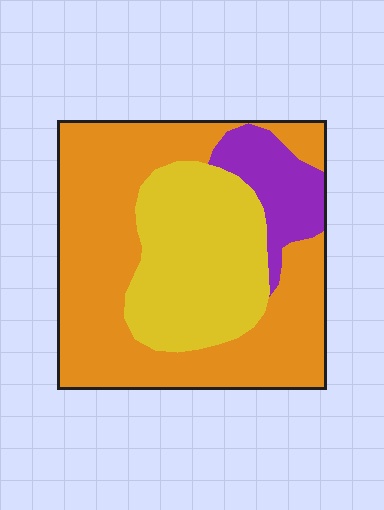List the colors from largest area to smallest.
From largest to smallest: orange, yellow, purple.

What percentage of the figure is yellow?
Yellow takes up about one third (1/3) of the figure.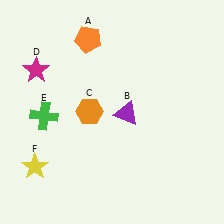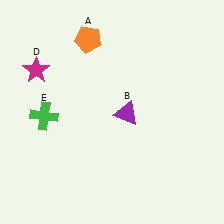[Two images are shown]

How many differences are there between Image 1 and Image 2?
There are 2 differences between the two images.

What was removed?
The yellow star (F), the orange hexagon (C) were removed in Image 2.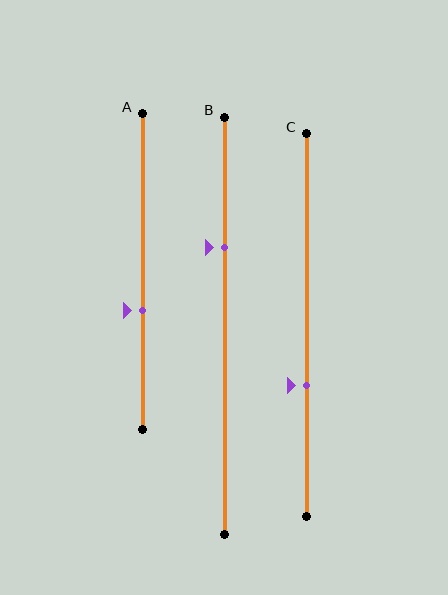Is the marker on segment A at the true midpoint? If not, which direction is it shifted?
No, the marker on segment A is shifted downward by about 12% of the segment length.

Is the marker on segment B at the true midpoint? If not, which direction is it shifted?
No, the marker on segment B is shifted upward by about 19% of the segment length.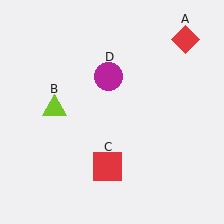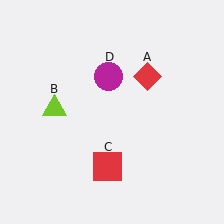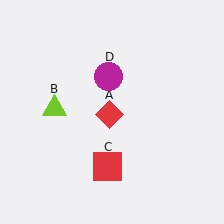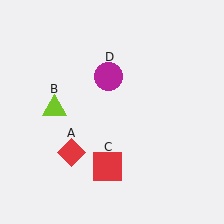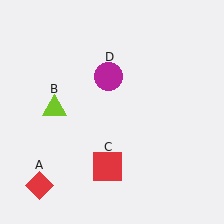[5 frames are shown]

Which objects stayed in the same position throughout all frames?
Lime triangle (object B) and red square (object C) and magenta circle (object D) remained stationary.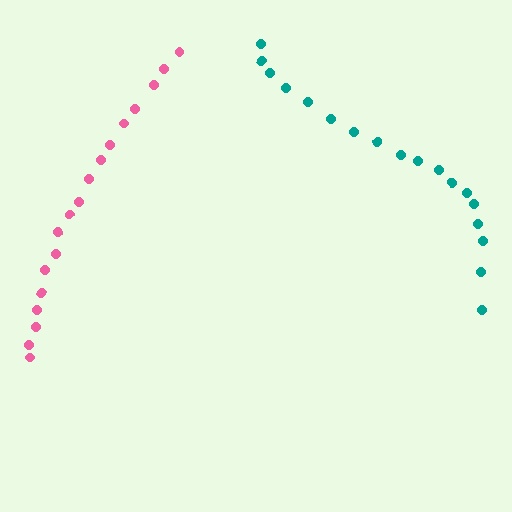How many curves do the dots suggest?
There are 2 distinct paths.